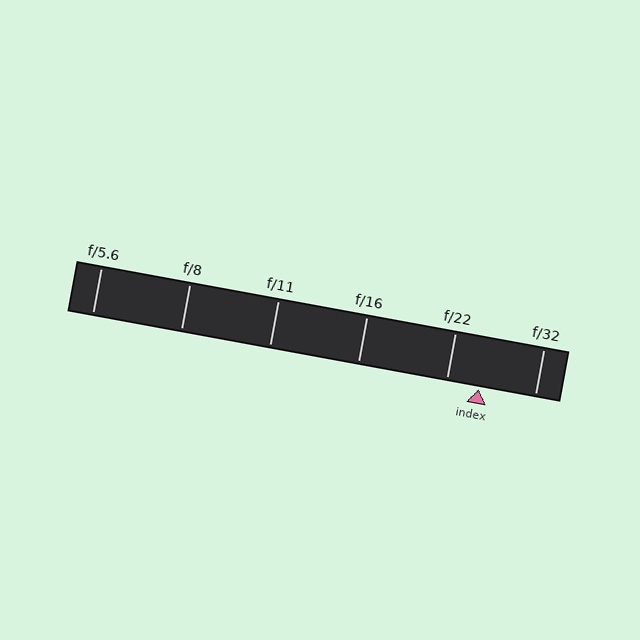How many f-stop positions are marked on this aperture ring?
There are 6 f-stop positions marked.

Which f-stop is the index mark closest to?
The index mark is closest to f/22.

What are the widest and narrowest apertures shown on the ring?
The widest aperture shown is f/5.6 and the narrowest is f/32.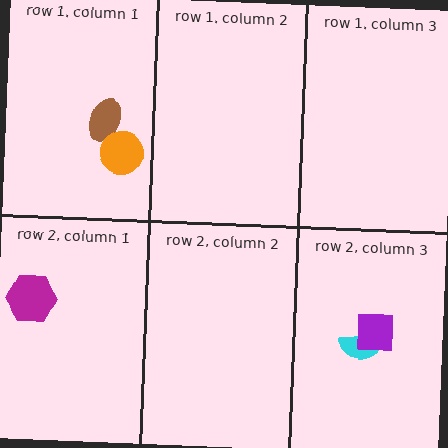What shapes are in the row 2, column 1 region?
The magenta hexagon.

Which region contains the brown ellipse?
The row 1, column 1 region.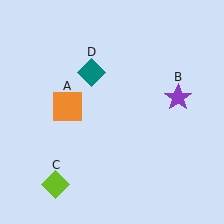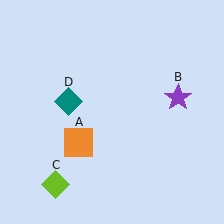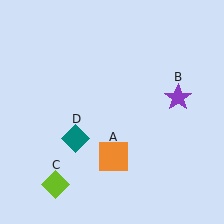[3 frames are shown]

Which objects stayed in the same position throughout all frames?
Purple star (object B) and lime diamond (object C) remained stationary.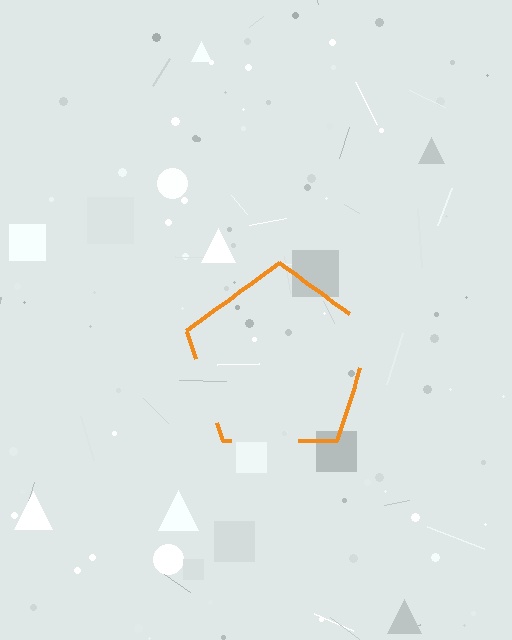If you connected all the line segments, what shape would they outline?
They would outline a pentagon.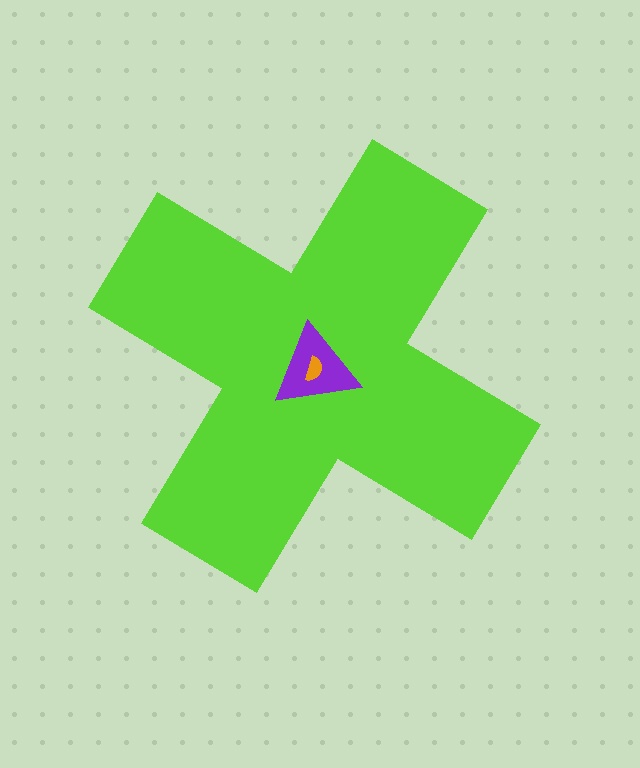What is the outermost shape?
The lime cross.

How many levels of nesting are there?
3.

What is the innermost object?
The orange semicircle.